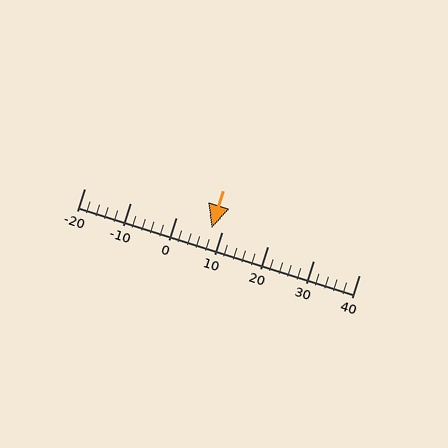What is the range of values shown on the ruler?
The ruler shows values from -20 to 40.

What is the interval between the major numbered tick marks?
The major tick marks are spaced 10 units apart.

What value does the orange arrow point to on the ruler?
The orange arrow points to approximately 8.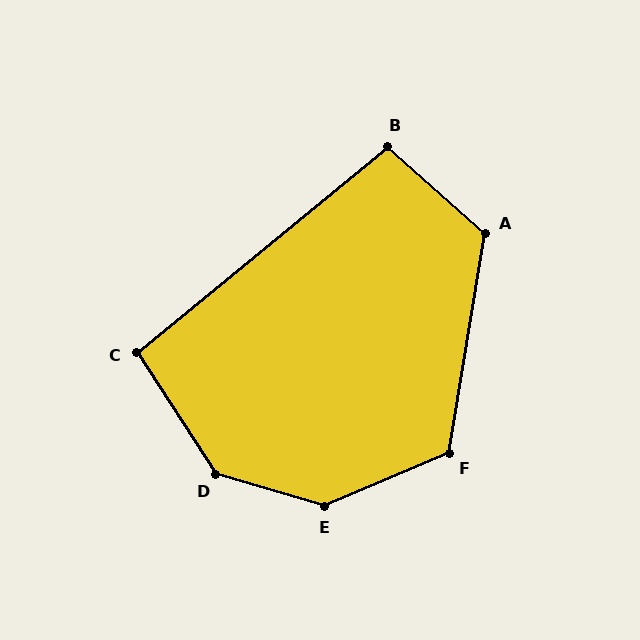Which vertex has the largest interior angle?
E, at approximately 141 degrees.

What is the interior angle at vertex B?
Approximately 99 degrees (obtuse).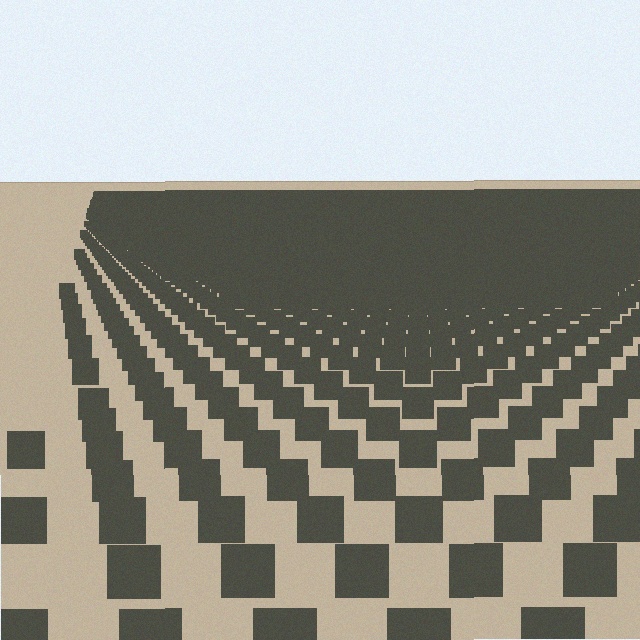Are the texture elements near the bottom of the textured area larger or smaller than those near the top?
Larger. Near the bottom, elements are closer to the viewer and appear at a bigger on-screen size.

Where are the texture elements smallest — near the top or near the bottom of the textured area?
Near the top.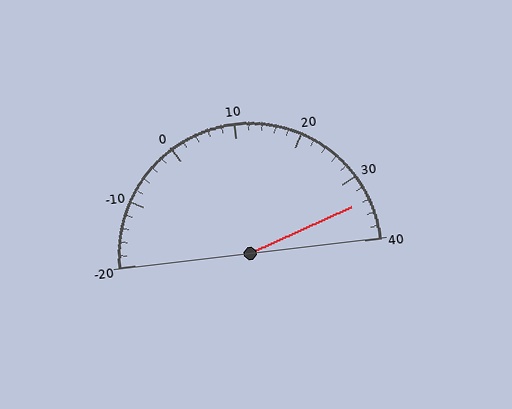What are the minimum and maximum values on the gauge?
The gauge ranges from -20 to 40.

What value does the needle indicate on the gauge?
The needle indicates approximately 34.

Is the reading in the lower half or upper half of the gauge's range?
The reading is in the upper half of the range (-20 to 40).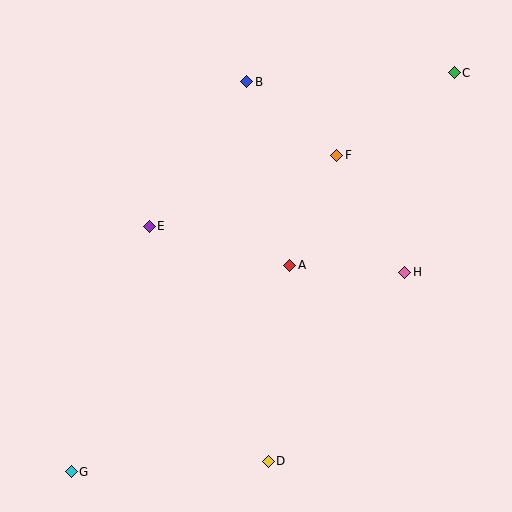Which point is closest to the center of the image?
Point A at (290, 265) is closest to the center.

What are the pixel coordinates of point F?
Point F is at (337, 155).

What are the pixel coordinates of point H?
Point H is at (405, 272).